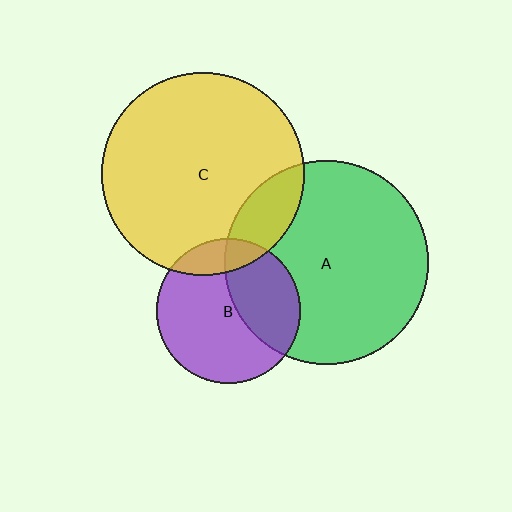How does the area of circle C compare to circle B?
Approximately 2.0 times.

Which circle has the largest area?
Circle A (green).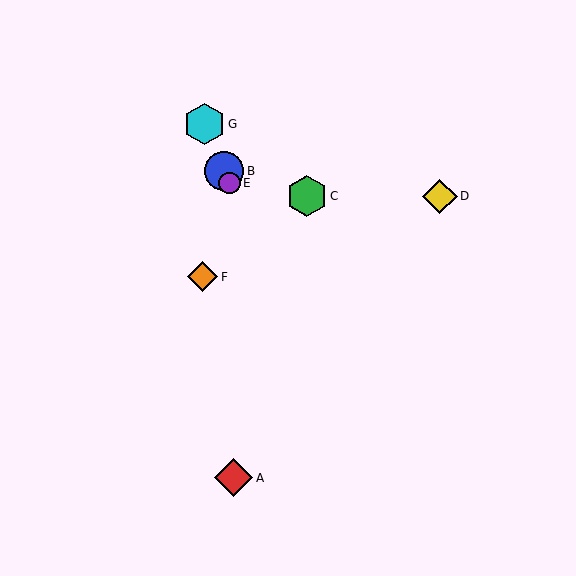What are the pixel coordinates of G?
Object G is at (205, 124).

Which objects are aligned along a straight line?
Objects B, E, G are aligned along a straight line.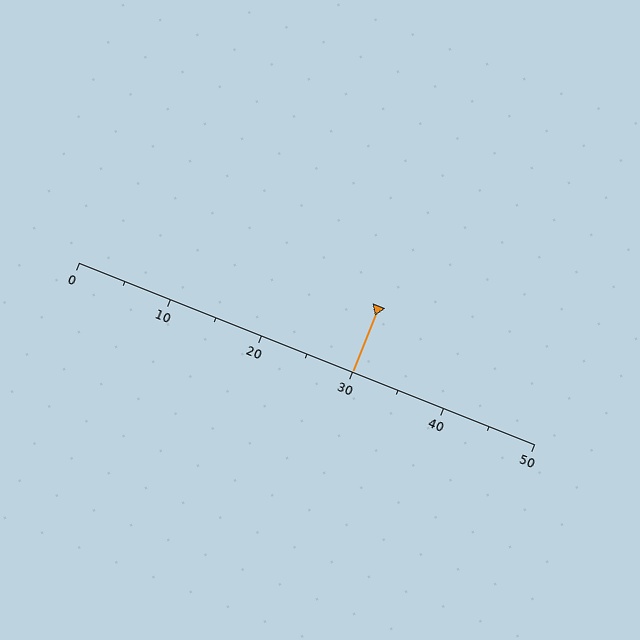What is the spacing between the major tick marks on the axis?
The major ticks are spaced 10 apart.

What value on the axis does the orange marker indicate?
The marker indicates approximately 30.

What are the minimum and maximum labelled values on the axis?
The axis runs from 0 to 50.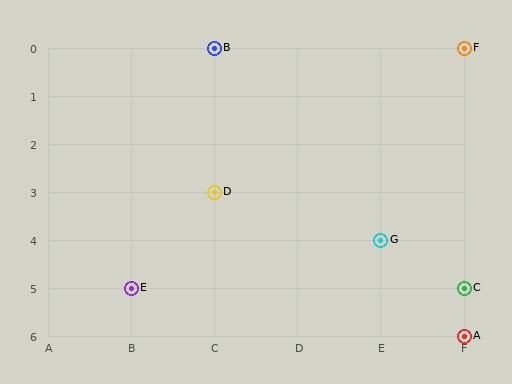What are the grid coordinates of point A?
Point A is at grid coordinates (F, 6).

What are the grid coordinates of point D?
Point D is at grid coordinates (C, 3).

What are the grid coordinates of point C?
Point C is at grid coordinates (F, 5).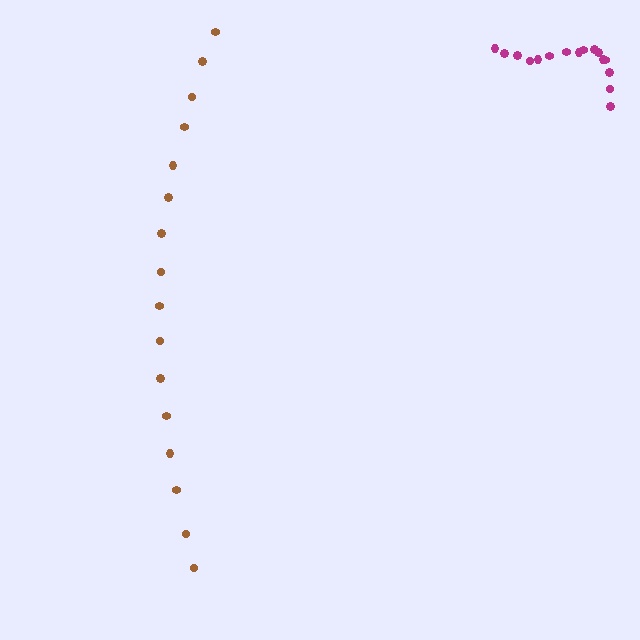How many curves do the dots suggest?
There are 2 distinct paths.